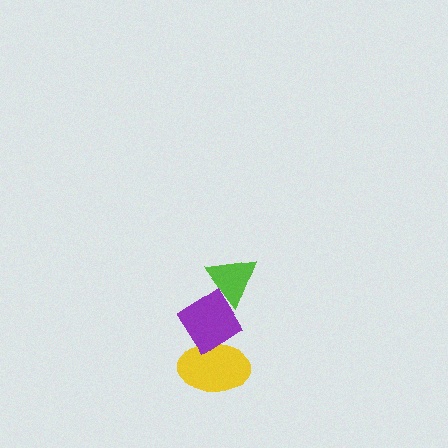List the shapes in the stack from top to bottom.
From top to bottom: the lime triangle, the purple diamond, the yellow ellipse.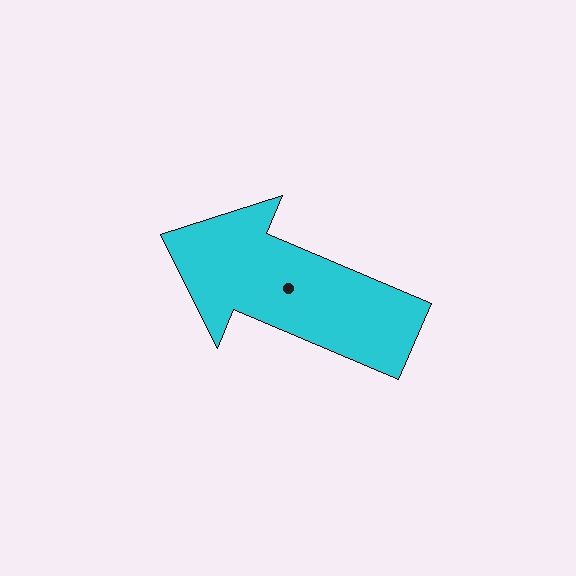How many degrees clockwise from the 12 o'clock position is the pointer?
Approximately 293 degrees.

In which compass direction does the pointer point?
Northwest.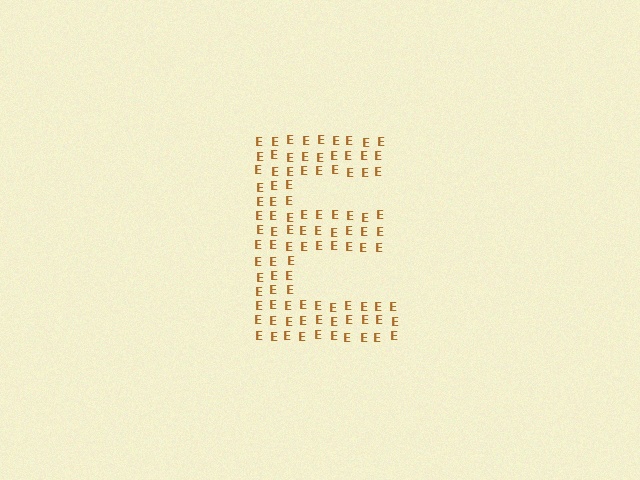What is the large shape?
The large shape is the letter E.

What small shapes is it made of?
It is made of small letter E's.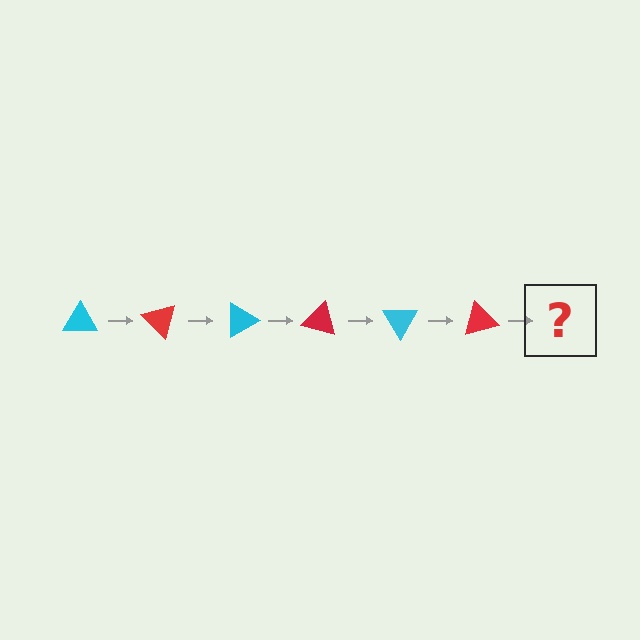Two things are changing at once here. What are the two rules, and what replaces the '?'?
The two rules are that it rotates 45 degrees each step and the color cycles through cyan and red. The '?' should be a cyan triangle, rotated 270 degrees from the start.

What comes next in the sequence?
The next element should be a cyan triangle, rotated 270 degrees from the start.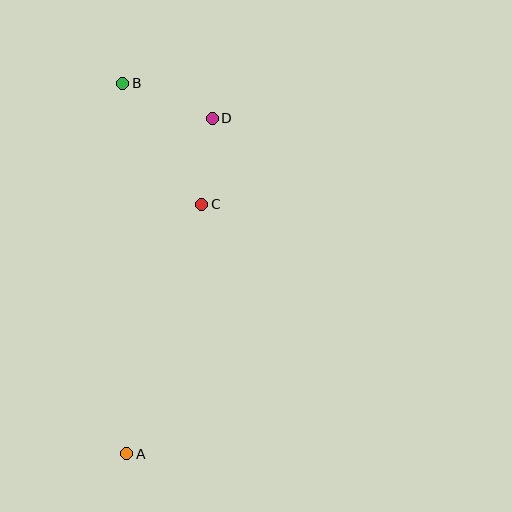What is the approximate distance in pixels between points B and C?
The distance between B and C is approximately 145 pixels.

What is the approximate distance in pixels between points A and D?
The distance between A and D is approximately 346 pixels.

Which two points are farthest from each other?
Points A and B are farthest from each other.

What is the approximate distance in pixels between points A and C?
The distance between A and C is approximately 261 pixels.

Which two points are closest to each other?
Points C and D are closest to each other.